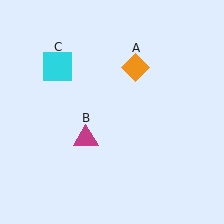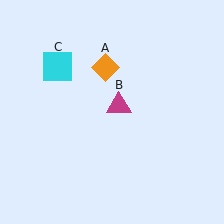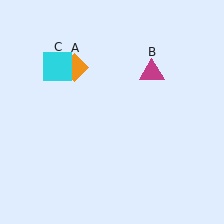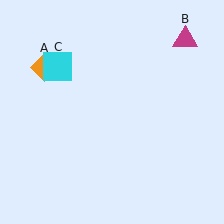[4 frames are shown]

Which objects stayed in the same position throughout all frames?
Cyan square (object C) remained stationary.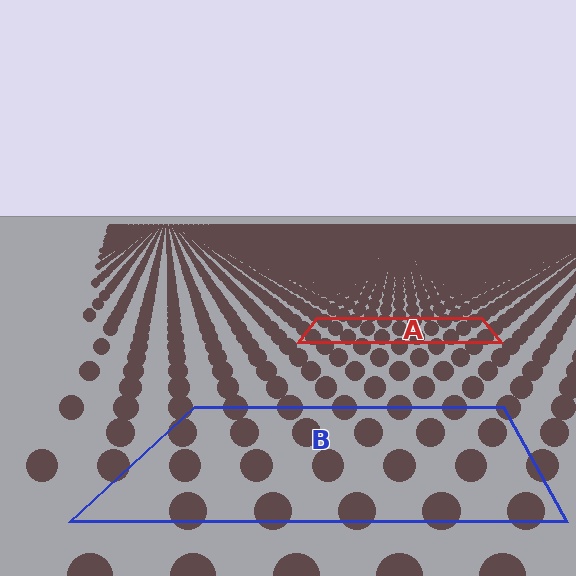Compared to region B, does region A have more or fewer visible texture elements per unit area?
Region A has more texture elements per unit area — they are packed more densely because it is farther away.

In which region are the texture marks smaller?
The texture marks are smaller in region A, because it is farther away.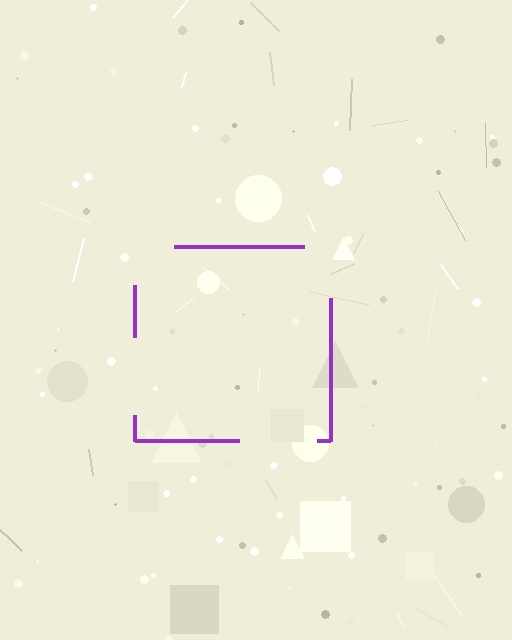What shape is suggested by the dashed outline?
The dashed outline suggests a square.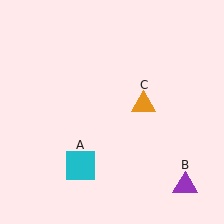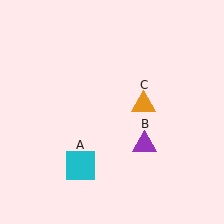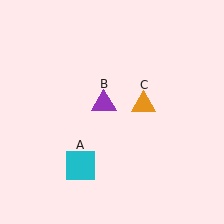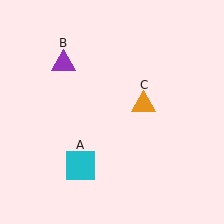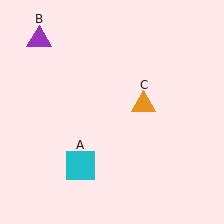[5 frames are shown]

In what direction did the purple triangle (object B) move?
The purple triangle (object B) moved up and to the left.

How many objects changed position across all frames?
1 object changed position: purple triangle (object B).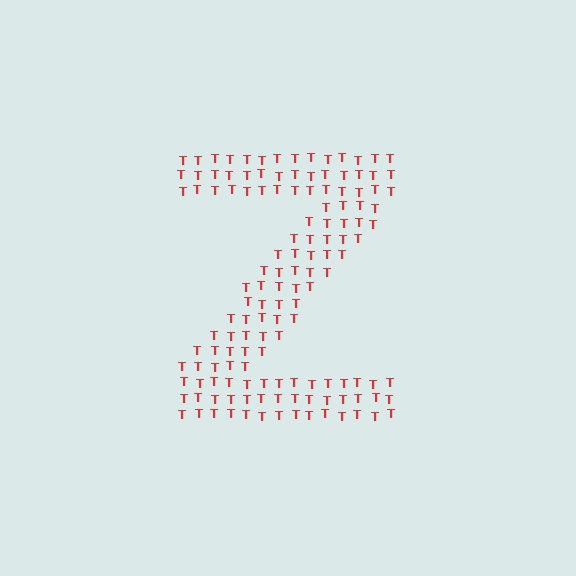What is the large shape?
The large shape is the letter Z.